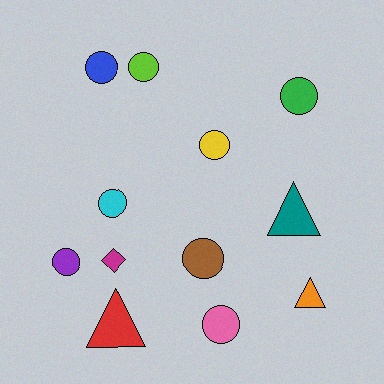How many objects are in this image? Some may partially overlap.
There are 12 objects.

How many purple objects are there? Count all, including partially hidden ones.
There is 1 purple object.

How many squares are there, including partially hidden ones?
There are no squares.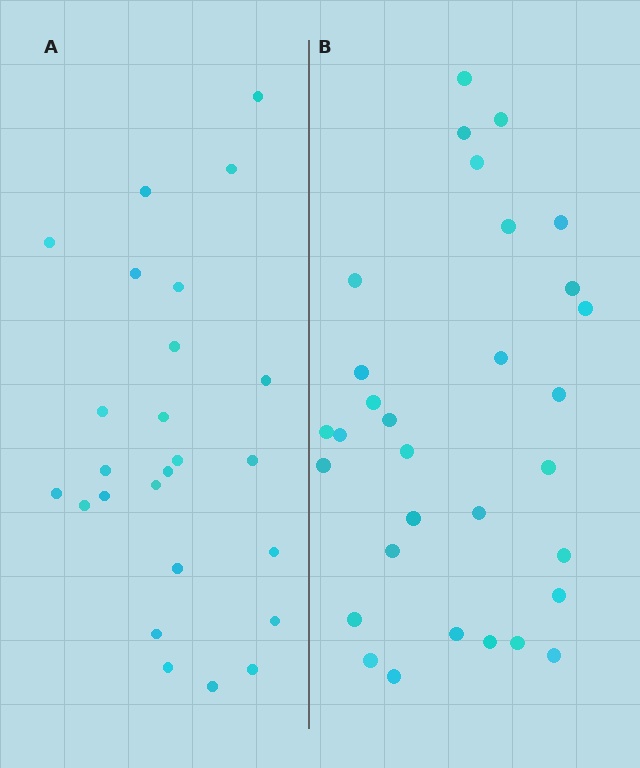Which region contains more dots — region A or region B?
Region B (the right region) has more dots.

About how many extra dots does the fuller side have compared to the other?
Region B has about 6 more dots than region A.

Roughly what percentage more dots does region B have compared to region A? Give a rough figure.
About 25% more.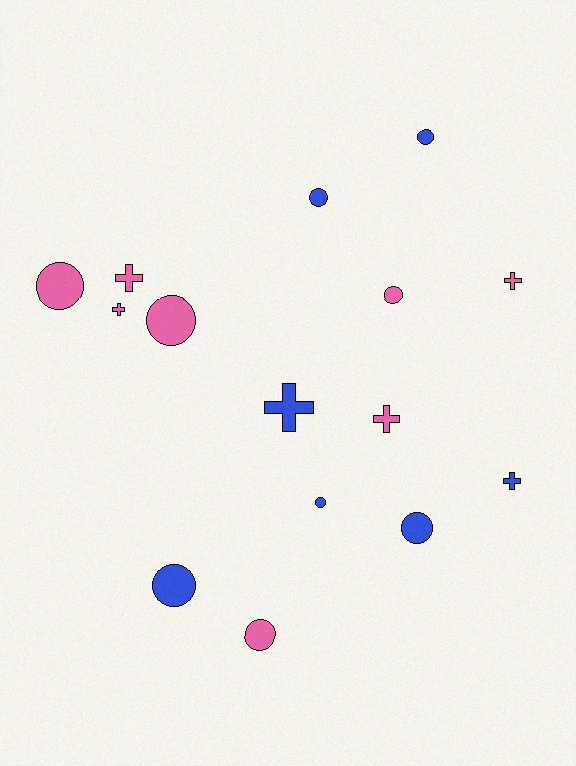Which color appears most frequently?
Pink, with 8 objects.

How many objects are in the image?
There are 15 objects.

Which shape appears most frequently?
Circle, with 9 objects.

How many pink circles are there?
There are 4 pink circles.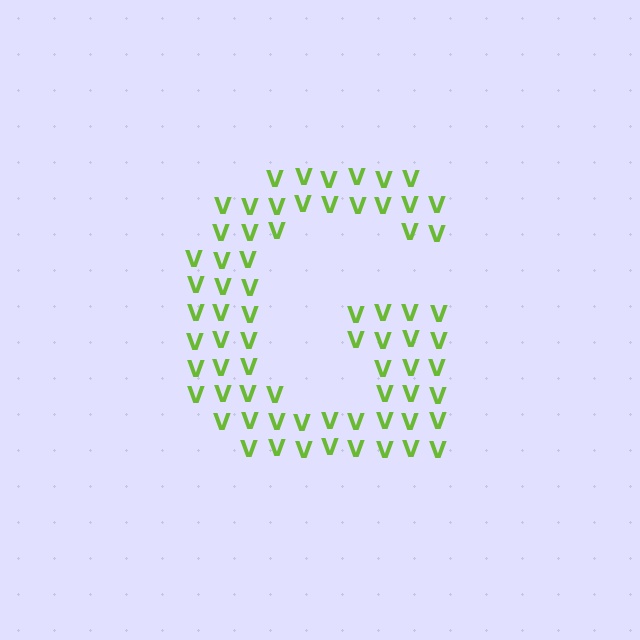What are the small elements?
The small elements are letter V's.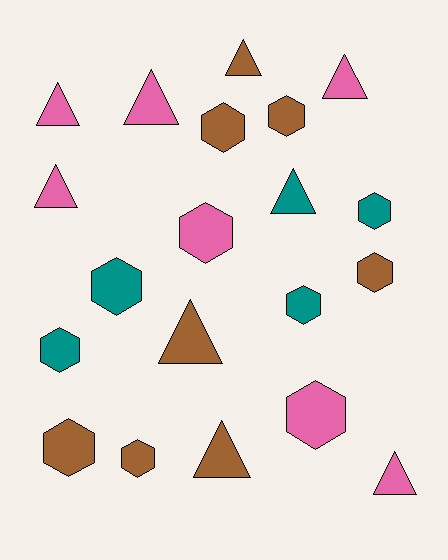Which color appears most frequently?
Brown, with 8 objects.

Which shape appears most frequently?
Hexagon, with 11 objects.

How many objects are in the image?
There are 20 objects.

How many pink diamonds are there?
There are no pink diamonds.